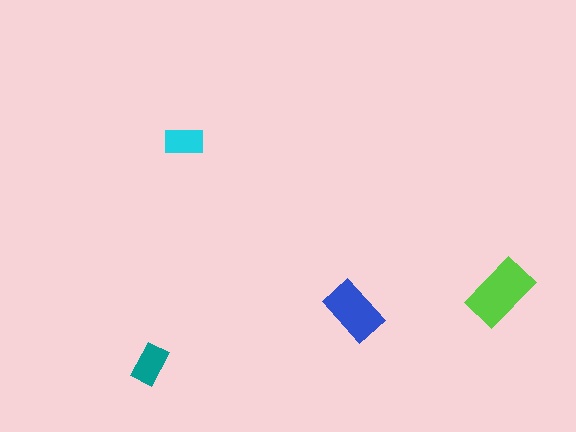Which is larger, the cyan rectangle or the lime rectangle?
The lime one.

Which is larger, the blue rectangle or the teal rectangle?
The blue one.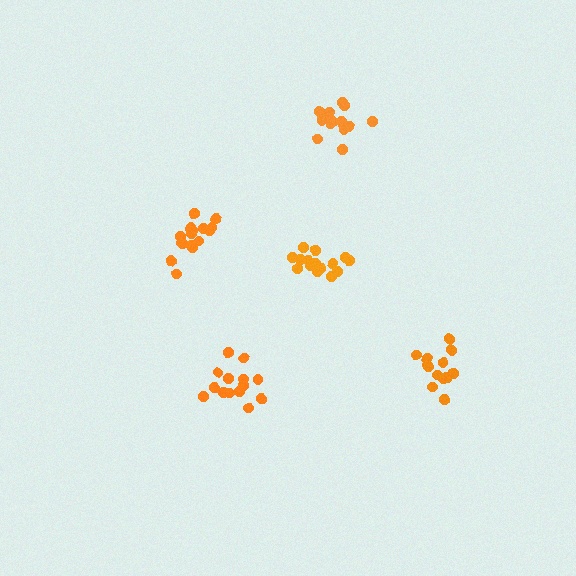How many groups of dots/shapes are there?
There are 5 groups.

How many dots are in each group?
Group 1: 13 dots, Group 2: 15 dots, Group 3: 17 dots, Group 4: 14 dots, Group 5: 15 dots (74 total).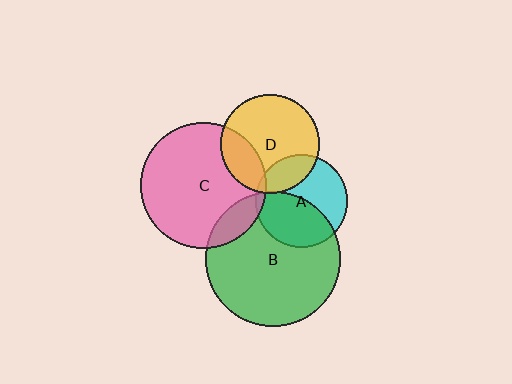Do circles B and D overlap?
Yes.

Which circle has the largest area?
Circle B (green).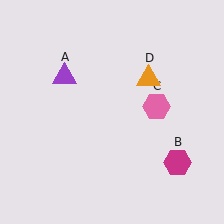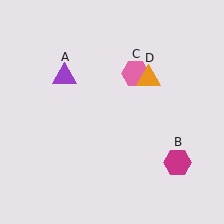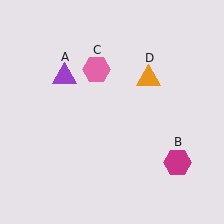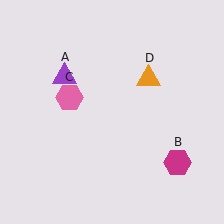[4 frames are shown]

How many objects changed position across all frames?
1 object changed position: pink hexagon (object C).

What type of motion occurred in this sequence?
The pink hexagon (object C) rotated counterclockwise around the center of the scene.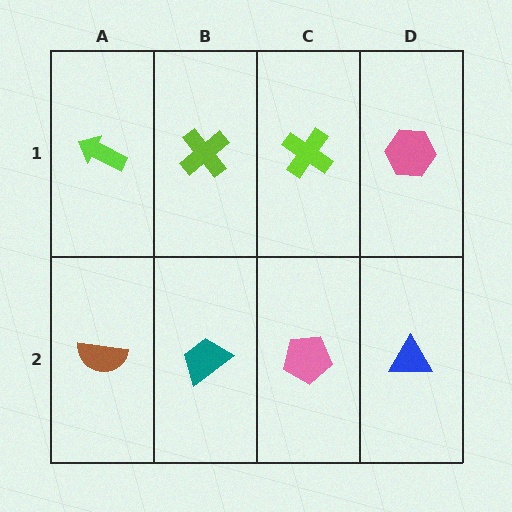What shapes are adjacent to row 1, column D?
A blue triangle (row 2, column D), a lime cross (row 1, column C).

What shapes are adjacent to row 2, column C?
A lime cross (row 1, column C), a teal trapezoid (row 2, column B), a blue triangle (row 2, column D).